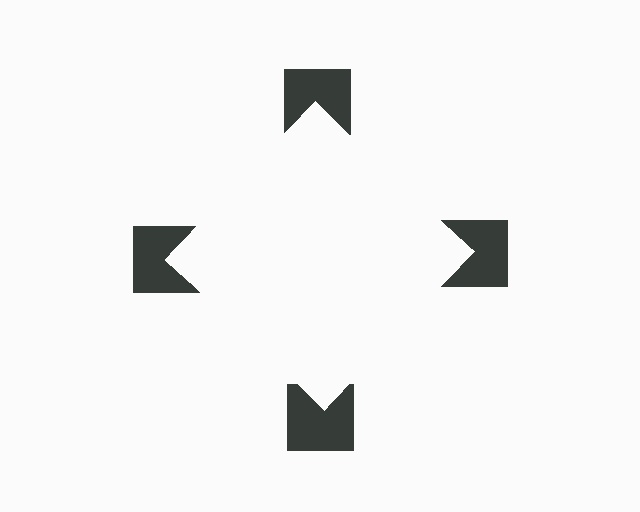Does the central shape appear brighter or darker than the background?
It typically appears slightly brighter than the background, even though no actual brightness change is drawn.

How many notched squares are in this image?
There are 4 — one at each vertex of the illusory square.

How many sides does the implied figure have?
4 sides.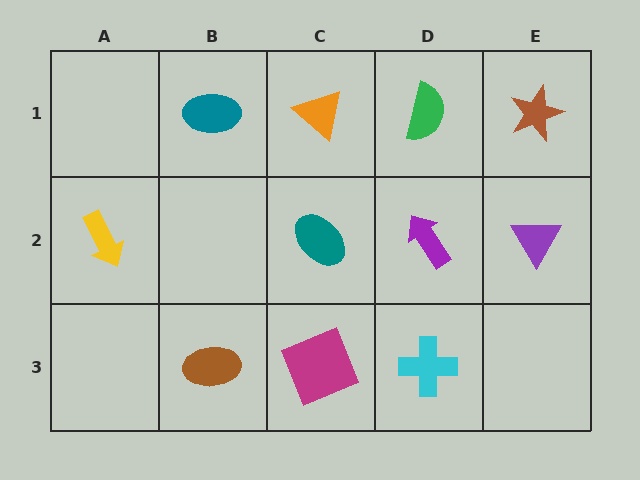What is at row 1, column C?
An orange triangle.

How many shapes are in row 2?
4 shapes.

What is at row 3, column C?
A magenta square.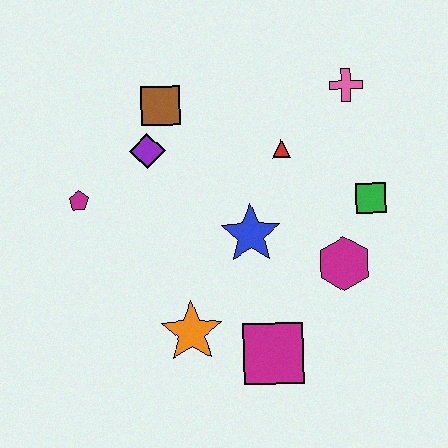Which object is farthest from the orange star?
The pink cross is farthest from the orange star.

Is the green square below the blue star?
No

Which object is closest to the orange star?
The magenta square is closest to the orange star.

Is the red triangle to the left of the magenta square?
No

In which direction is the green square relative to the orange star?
The green square is to the right of the orange star.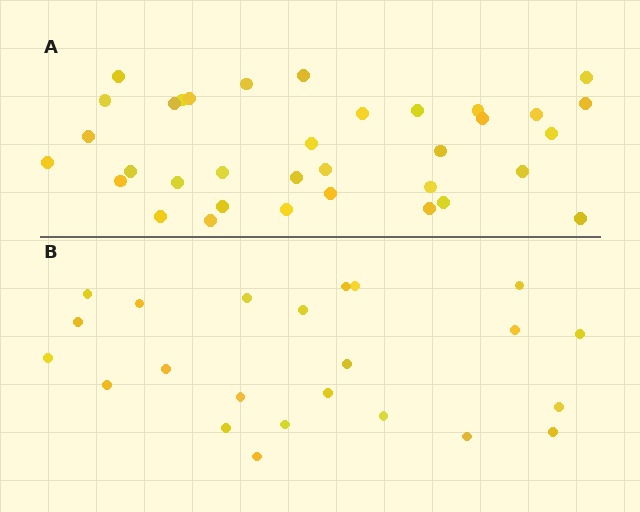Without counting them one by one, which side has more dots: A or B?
Region A (the top region) has more dots.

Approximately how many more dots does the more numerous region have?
Region A has roughly 12 or so more dots than region B.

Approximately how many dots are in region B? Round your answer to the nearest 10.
About 20 dots. (The exact count is 23, which rounds to 20.)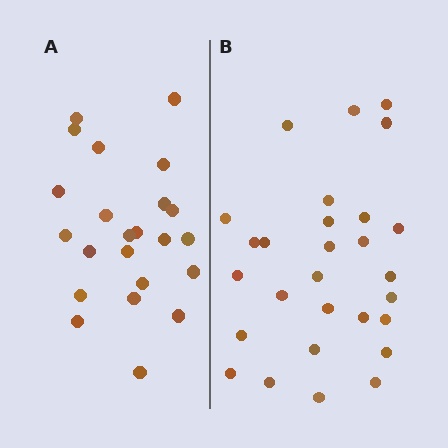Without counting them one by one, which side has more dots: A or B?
Region B (the right region) has more dots.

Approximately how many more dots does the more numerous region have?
Region B has about 5 more dots than region A.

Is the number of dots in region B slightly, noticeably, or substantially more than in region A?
Region B has only slightly more — the two regions are fairly close. The ratio is roughly 1.2 to 1.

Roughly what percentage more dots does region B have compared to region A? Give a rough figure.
About 20% more.